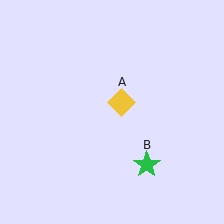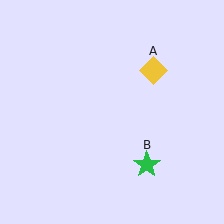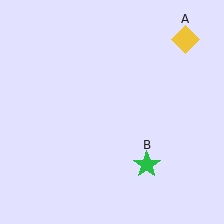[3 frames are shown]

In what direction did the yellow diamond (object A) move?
The yellow diamond (object A) moved up and to the right.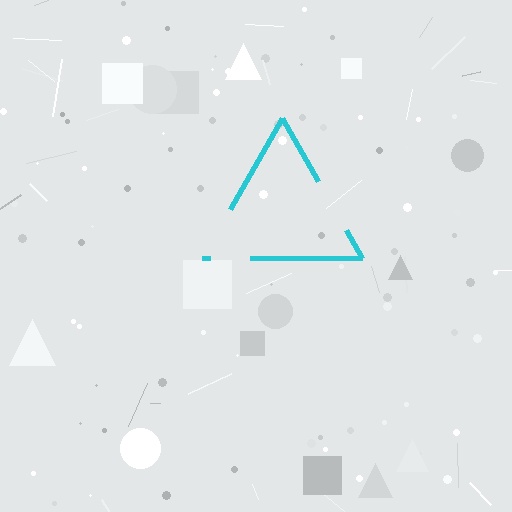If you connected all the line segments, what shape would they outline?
They would outline a triangle.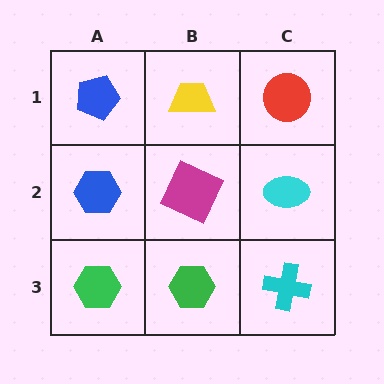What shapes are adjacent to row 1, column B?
A magenta square (row 2, column B), a blue pentagon (row 1, column A), a red circle (row 1, column C).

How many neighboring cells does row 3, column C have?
2.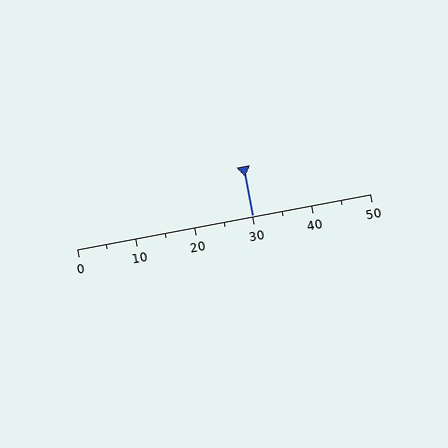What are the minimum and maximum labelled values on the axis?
The axis runs from 0 to 50.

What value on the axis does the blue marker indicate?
The marker indicates approximately 30.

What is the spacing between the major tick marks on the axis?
The major ticks are spaced 10 apart.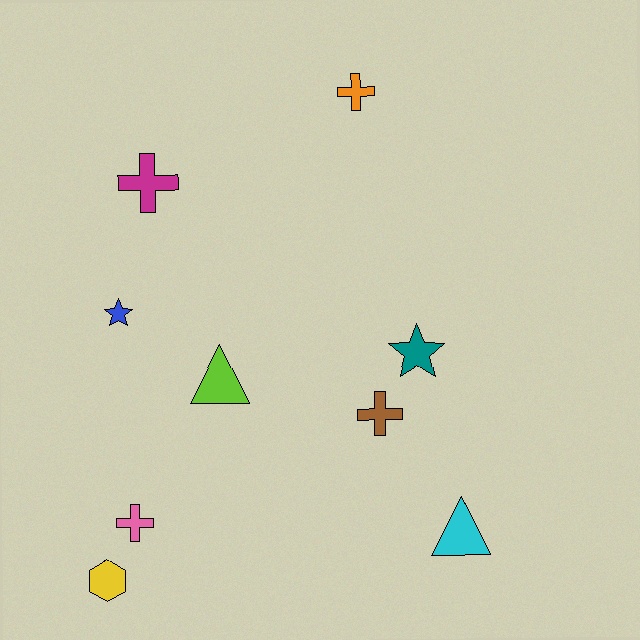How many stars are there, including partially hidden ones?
There are 2 stars.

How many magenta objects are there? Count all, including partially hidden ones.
There is 1 magenta object.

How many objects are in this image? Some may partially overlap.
There are 9 objects.